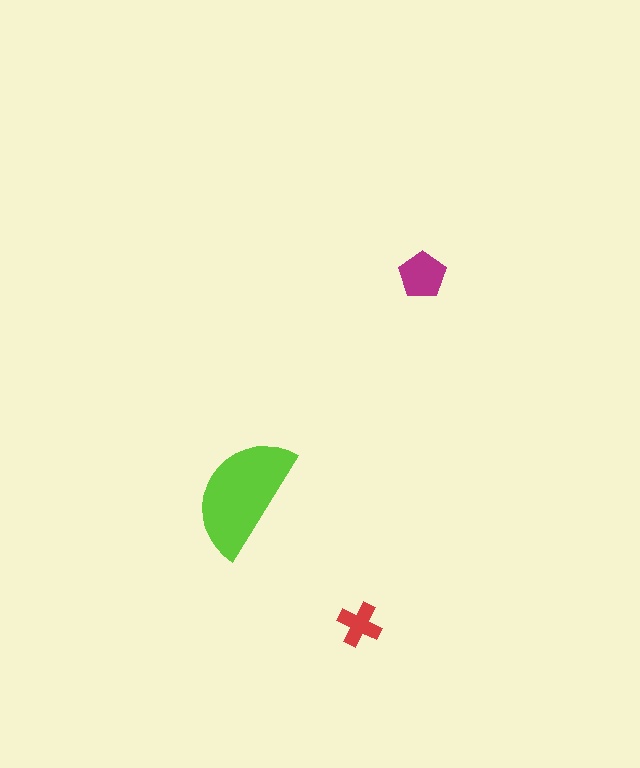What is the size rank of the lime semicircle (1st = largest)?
1st.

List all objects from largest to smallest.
The lime semicircle, the magenta pentagon, the red cross.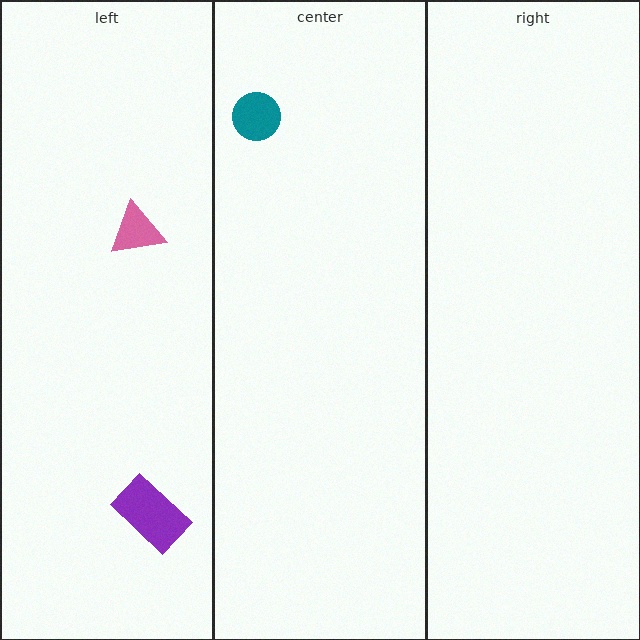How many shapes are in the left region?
2.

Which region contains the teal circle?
The center region.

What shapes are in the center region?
The teal circle.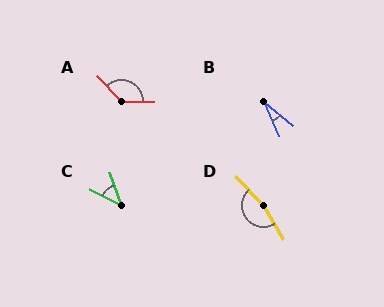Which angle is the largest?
D, at approximately 168 degrees.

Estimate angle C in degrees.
Approximately 44 degrees.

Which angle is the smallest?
B, at approximately 28 degrees.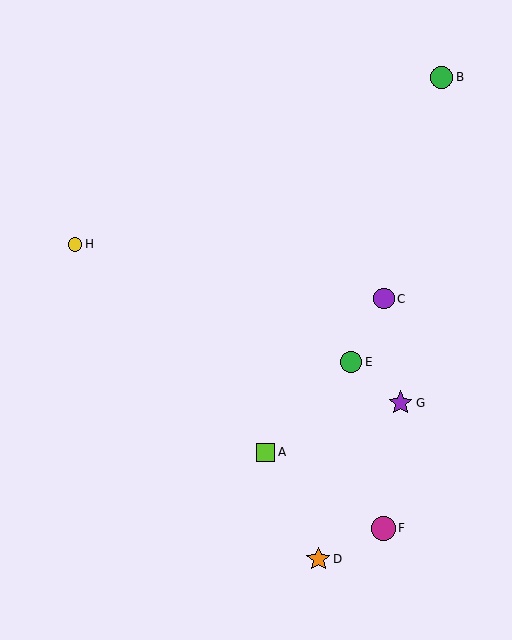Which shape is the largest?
The purple star (labeled G) is the largest.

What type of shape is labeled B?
Shape B is a green circle.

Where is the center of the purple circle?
The center of the purple circle is at (384, 299).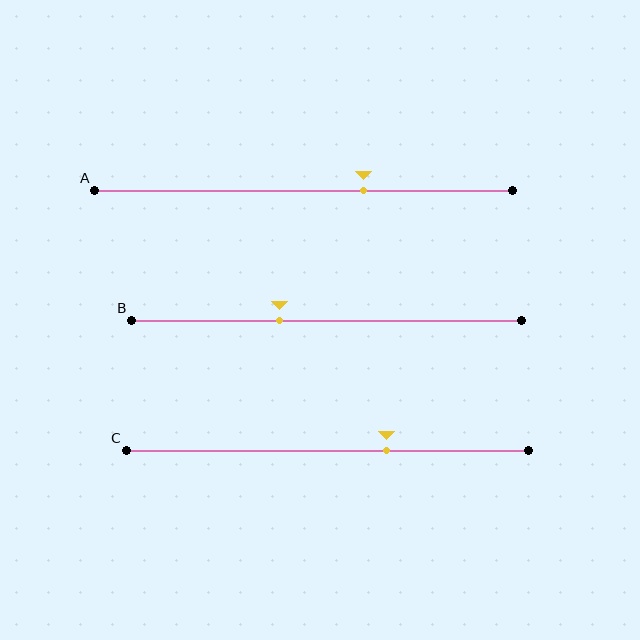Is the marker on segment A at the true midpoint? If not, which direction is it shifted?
No, the marker on segment A is shifted to the right by about 14% of the segment length.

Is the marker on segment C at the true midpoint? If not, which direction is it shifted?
No, the marker on segment C is shifted to the right by about 15% of the segment length.